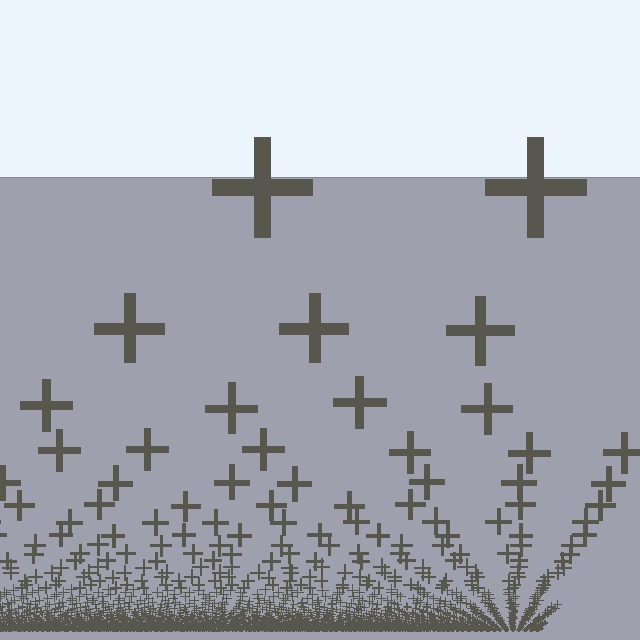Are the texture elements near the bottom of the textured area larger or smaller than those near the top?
Smaller. The gradient is inverted — elements near the bottom are smaller and denser.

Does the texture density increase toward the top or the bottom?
Density increases toward the bottom.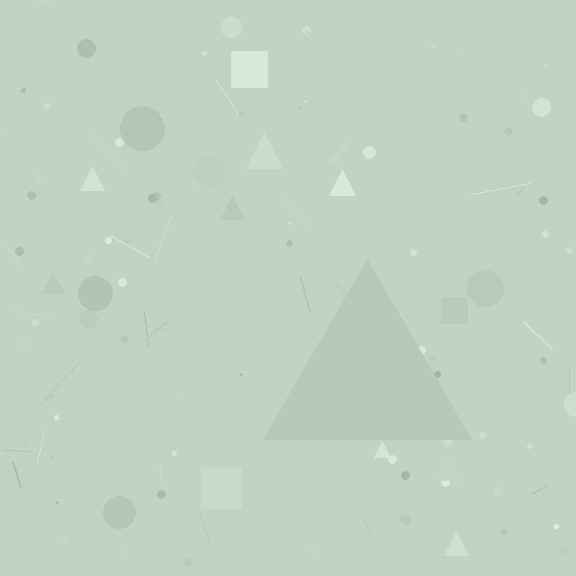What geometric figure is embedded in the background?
A triangle is embedded in the background.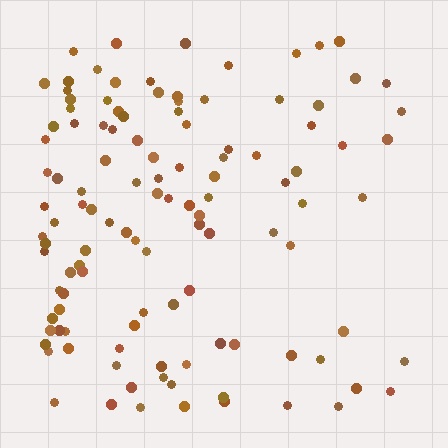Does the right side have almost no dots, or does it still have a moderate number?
Still a moderate number, just noticeably fewer than the left.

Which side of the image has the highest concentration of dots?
The left.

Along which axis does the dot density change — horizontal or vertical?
Horizontal.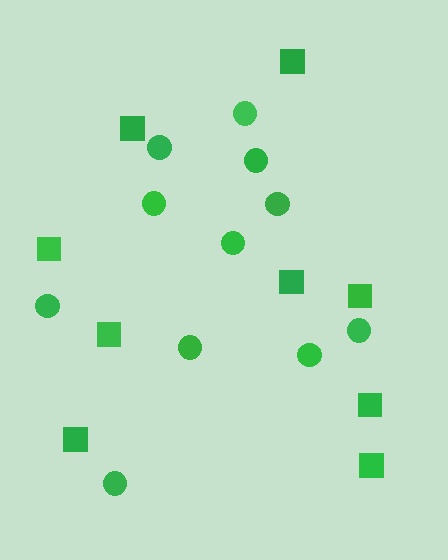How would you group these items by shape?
There are 2 groups: one group of circles (11) and one group of squares (9).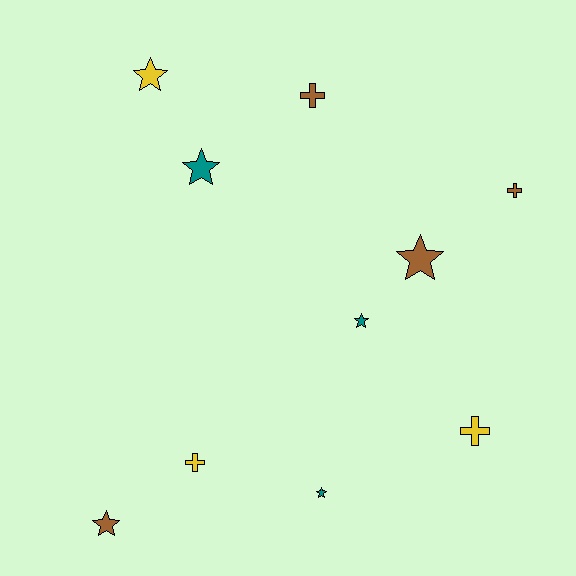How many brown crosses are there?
There are 2 brown crosses.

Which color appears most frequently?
Brown, with 4 objects.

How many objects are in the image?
There are 10 objects.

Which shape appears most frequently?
Star, with 6 objects.